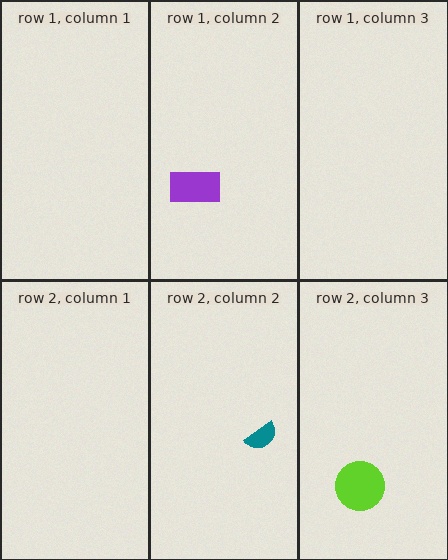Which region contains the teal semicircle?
The row 2, column 2 region.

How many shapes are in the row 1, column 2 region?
1.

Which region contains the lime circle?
The row 2, column 3 region.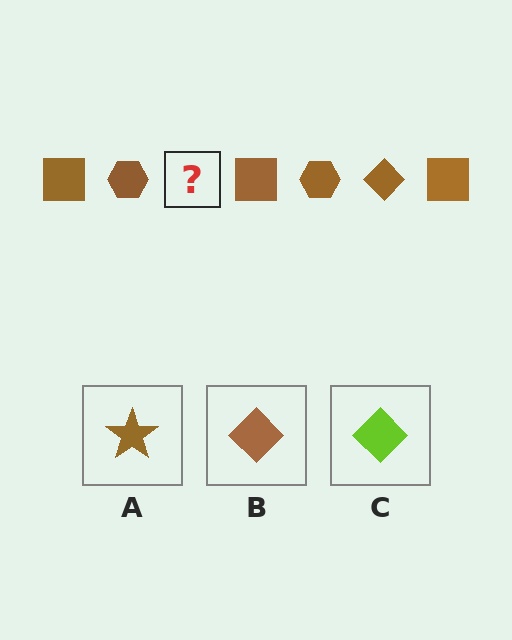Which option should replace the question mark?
Option B.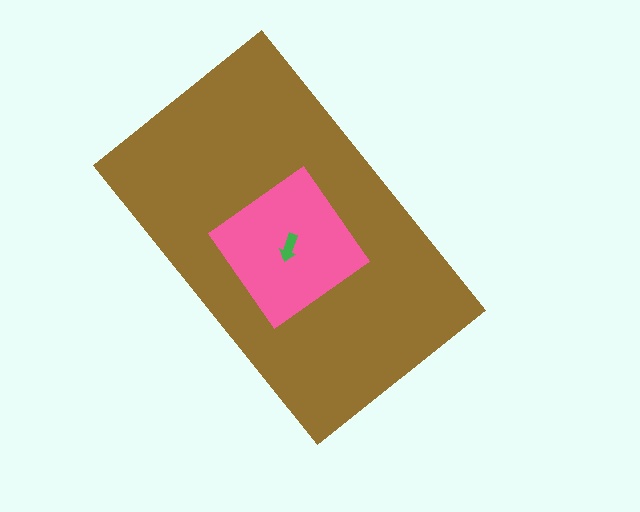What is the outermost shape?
The brown rectangle.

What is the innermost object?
The green arrow.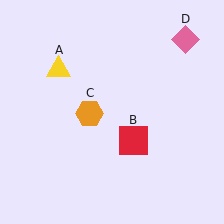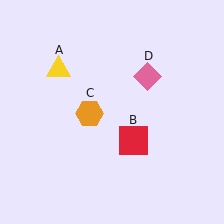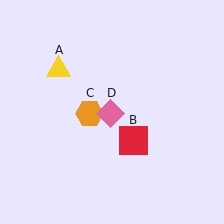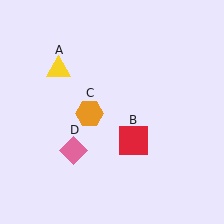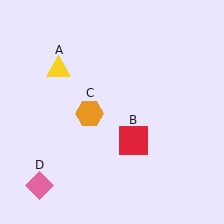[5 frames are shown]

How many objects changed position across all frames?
1 object changed position: pink diamond (object D).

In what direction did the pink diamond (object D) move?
The pink diamond (object D) moved down and to the left.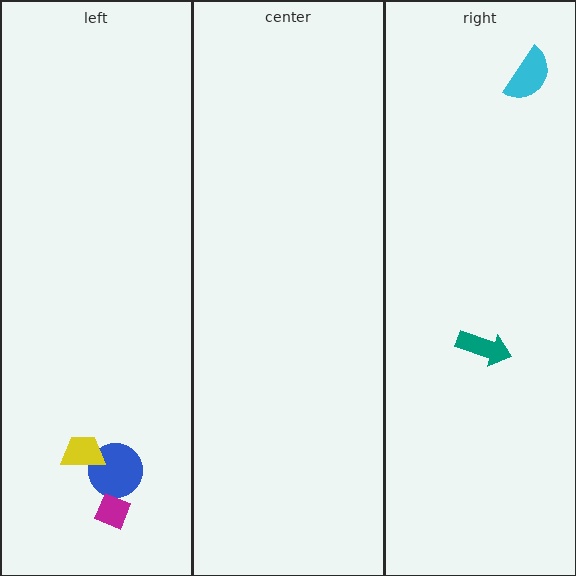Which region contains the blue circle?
The left region.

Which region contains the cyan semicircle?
The right region.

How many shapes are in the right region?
2.